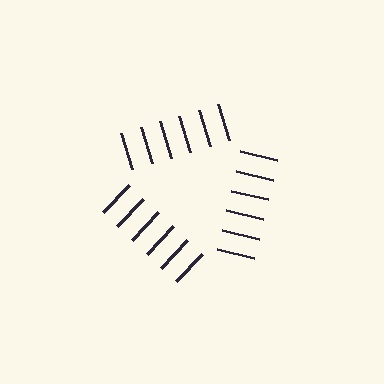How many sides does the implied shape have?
3 sides — the line-ends trace a triangle.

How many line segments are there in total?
18 — 6 along each of the 3 edges.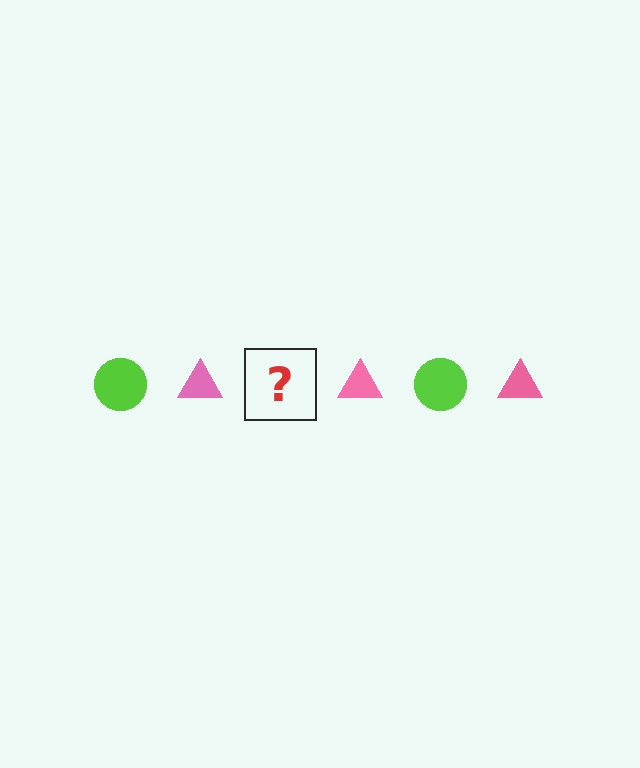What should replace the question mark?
The question mark should be replaced with a lime circle.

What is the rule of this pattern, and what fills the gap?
The rule is that the pattern alternates between lime circle and pink triangle. The gap should be filled with a lime circle.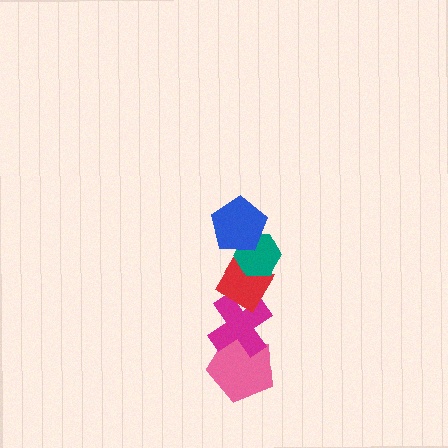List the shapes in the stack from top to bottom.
From top to bottom: the blue pentagon, the teal hexagon, the red diamond, the magenta cross, the pink pentagon.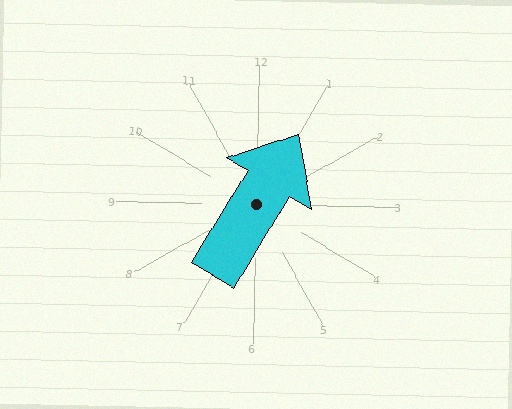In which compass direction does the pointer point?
Northeast.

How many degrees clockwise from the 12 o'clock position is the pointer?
Approximately 30 degrees.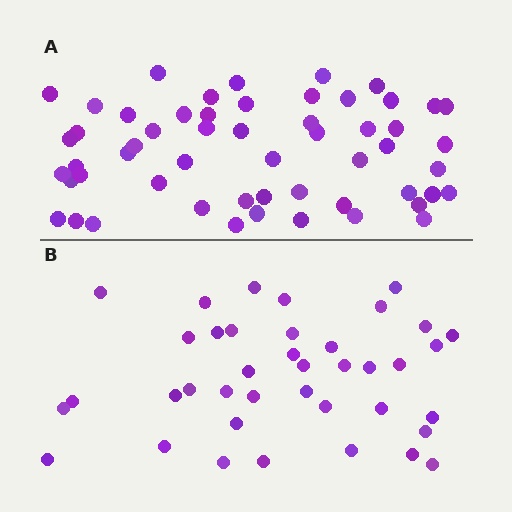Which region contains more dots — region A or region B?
Region A (the top region) has more dots.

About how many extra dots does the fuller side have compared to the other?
Region A has approximately 15 more dots than region B.